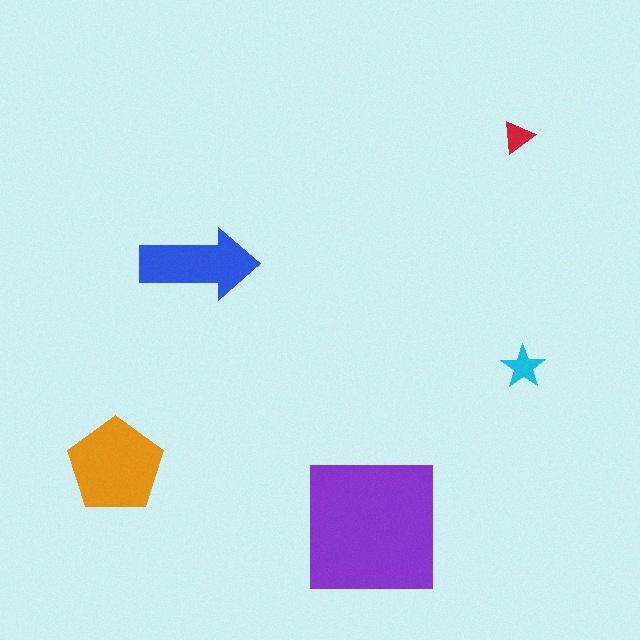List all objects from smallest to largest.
The red triangle, the cyan star, the blue arrow, the orange pentagon, the purple square.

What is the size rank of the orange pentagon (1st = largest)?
2nd.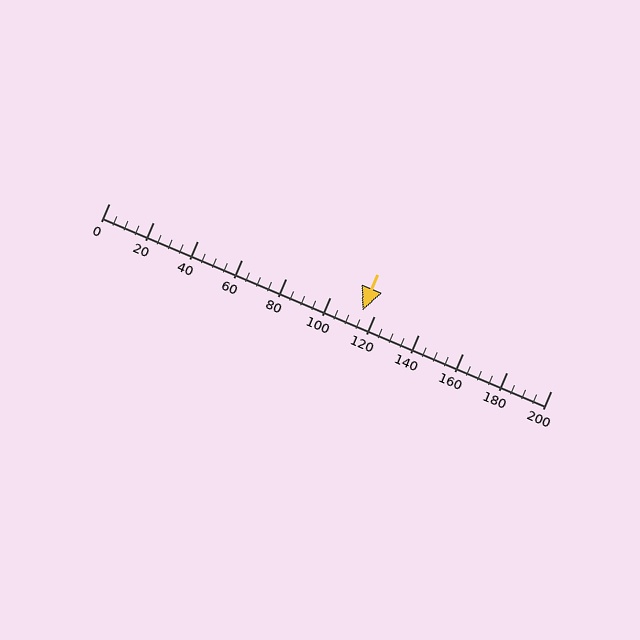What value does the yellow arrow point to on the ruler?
The yellow arrow points to approximately 115.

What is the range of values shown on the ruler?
The ruler shows values from 0 to 200.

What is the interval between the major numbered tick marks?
The major tick marks are spaced 20 units apart.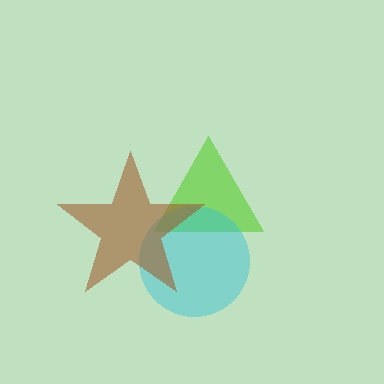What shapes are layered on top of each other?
The layered shapes are: a lime triangle, a cyan circle, a brown star.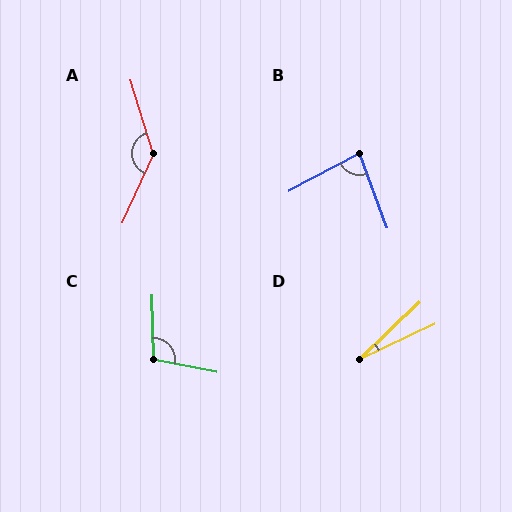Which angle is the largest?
A, at approximately 139 degrees.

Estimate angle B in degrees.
Approximately 83 degrees.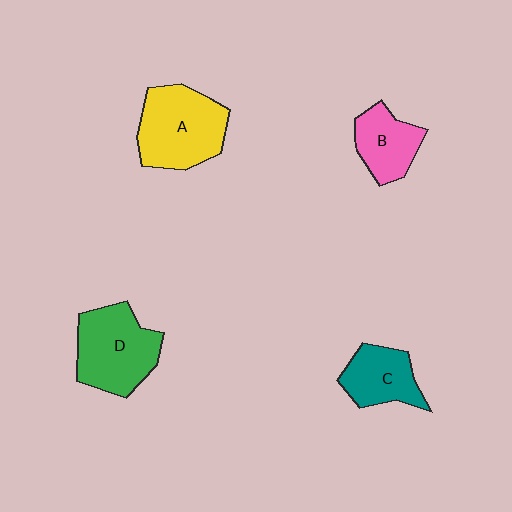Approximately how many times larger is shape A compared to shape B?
Approximately 1.7 times.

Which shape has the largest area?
Shape A (yellow).